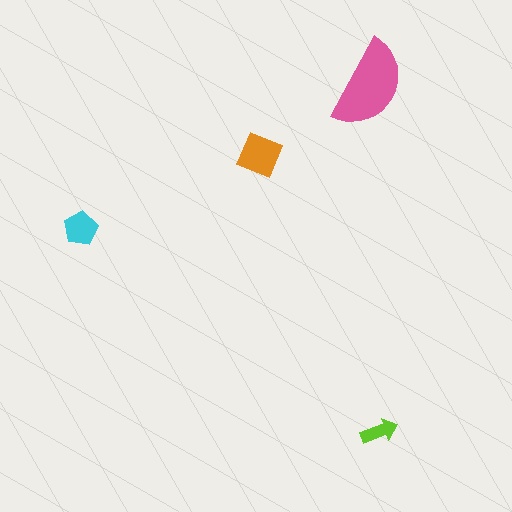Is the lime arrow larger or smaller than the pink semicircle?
Smaller.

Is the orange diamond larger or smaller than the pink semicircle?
Smaller.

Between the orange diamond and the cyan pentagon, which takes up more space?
The orange diamond.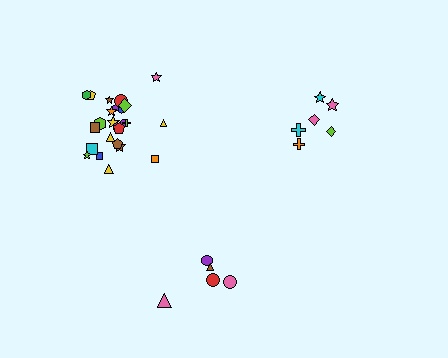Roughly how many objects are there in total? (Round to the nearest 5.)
Roughly 35 objects in total.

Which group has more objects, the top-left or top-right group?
The top-left group.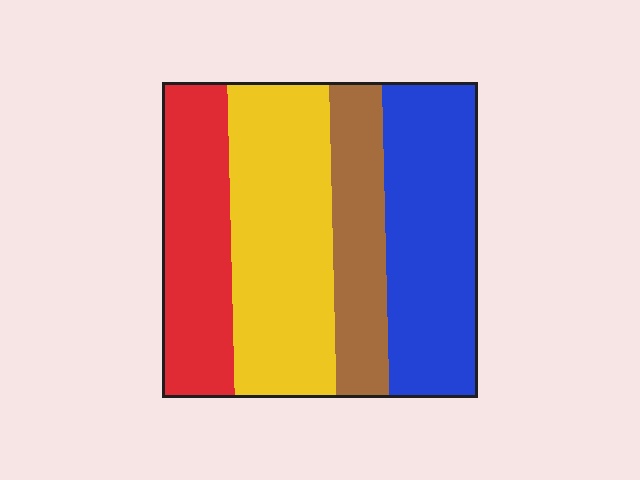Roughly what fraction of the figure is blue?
Blue covers roughly 30% of the figure.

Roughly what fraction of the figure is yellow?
Yellow takes up about one third (1/3) of the figure.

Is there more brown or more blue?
Blue.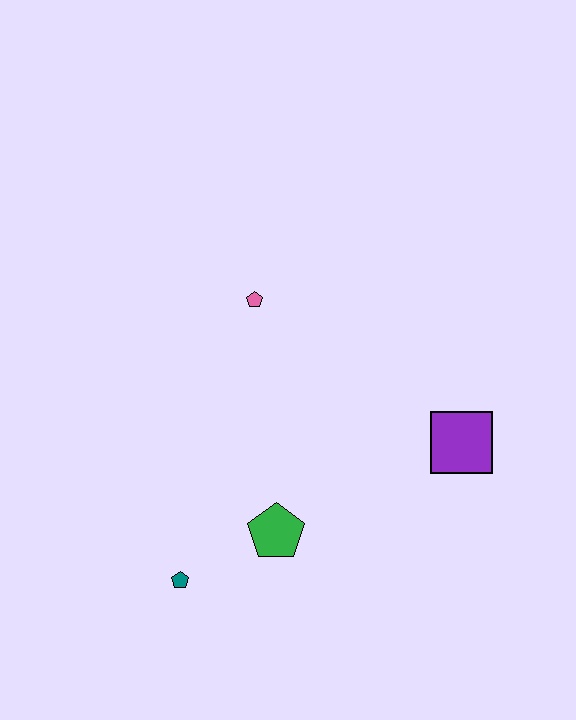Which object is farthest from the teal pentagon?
The purple square is farthest from the teal pentagon.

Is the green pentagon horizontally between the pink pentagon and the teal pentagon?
No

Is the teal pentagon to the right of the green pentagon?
No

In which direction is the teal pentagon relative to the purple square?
The teal pentagon is to the left of the purple square.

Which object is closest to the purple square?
The green pentagon is closest to the purple square.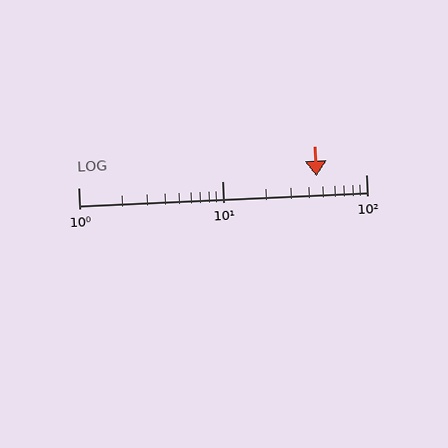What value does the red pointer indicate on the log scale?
The pointer indicates approximately 45.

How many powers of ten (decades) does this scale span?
The scale spans 2 decades, from 1 to 100.